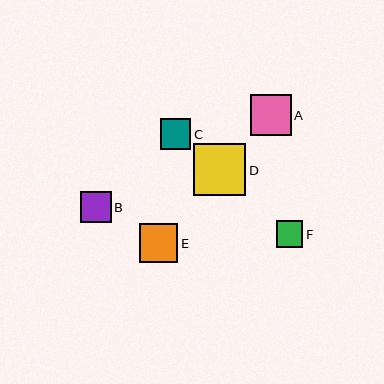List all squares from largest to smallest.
From largest to smallest: D, A, E, B, C, F.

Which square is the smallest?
Square F is the smallest with a size of approximately 26 pixels.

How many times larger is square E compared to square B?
Square E is approximately 1.2 times the size of square B.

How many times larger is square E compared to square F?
Square E is approximately 1.5 times the size of square F.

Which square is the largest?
Square D is the largest with a size of approximately 52 pixels.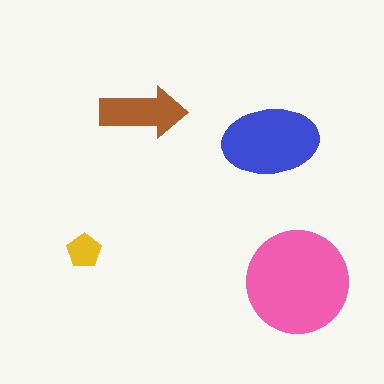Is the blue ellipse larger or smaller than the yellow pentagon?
Larger.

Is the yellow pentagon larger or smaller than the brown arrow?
Smaller.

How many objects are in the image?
There are 4 objects in the image.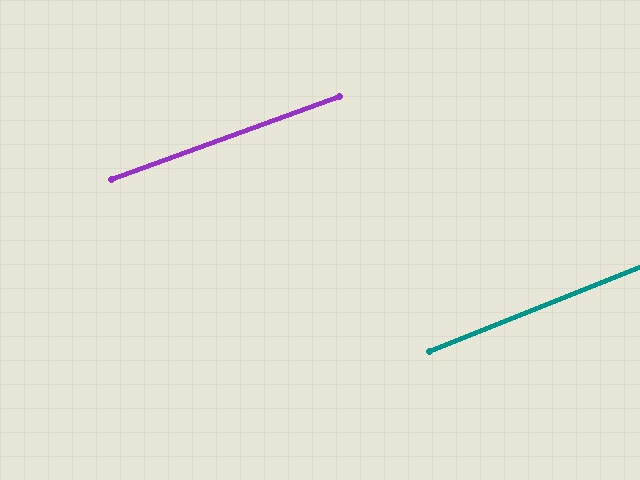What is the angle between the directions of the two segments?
Approximately 2 degrees.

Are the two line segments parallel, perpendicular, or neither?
Parallel — their directions differ by only 1.8°.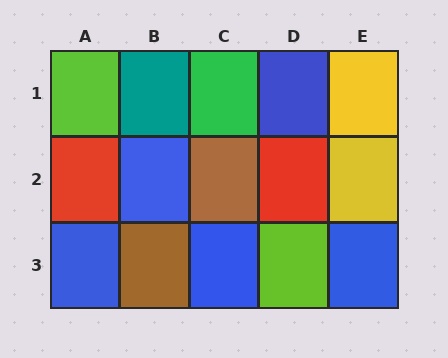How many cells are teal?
1 cell is teal.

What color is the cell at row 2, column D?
Red.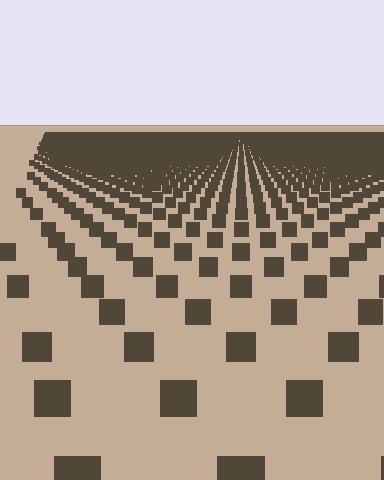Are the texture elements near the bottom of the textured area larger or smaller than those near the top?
Larger. Near the bottom, elements are closer to the viewer and appear at a bigger on-screen size.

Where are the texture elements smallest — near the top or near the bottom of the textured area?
Near the top.